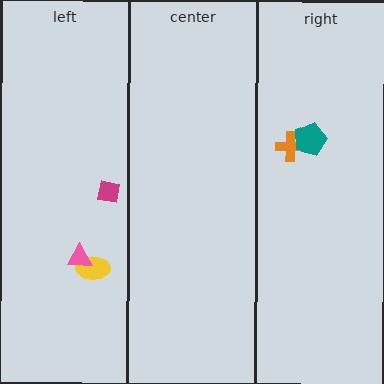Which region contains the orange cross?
The right region.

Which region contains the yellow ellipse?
The left region.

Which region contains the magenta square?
The left region.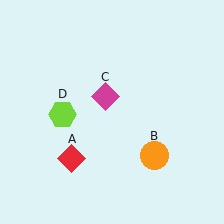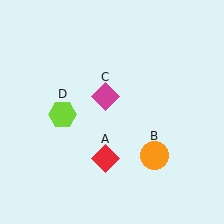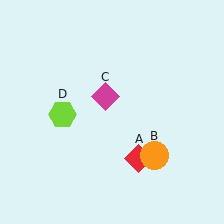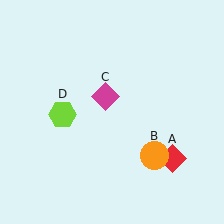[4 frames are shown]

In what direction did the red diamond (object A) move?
The red diamond (object A) moved right.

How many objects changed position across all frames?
1 object changed position: red diamond (object A).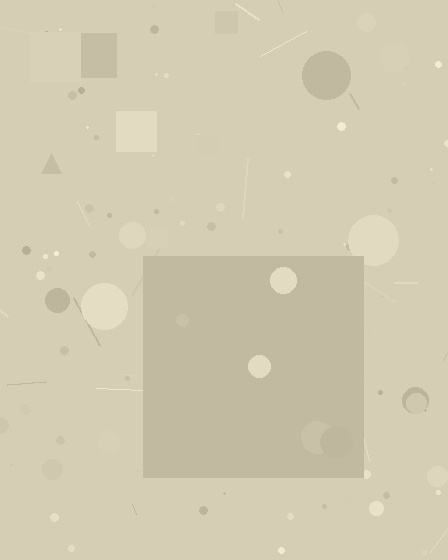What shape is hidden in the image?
A square is hidden in the image.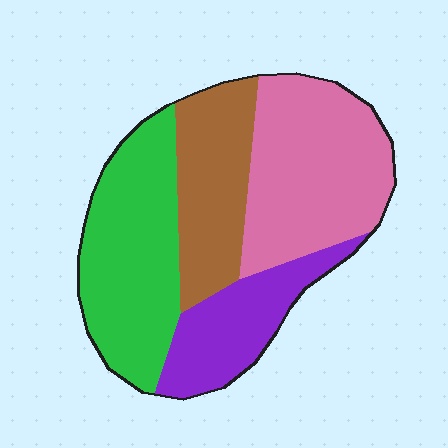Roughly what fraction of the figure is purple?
Purple takes up about one sixth (1/6) of the figure.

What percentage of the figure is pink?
Pink covers about 30% of the figure.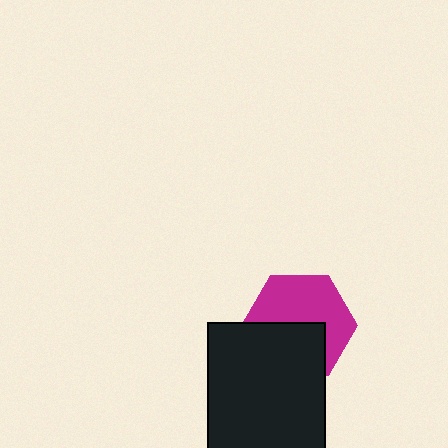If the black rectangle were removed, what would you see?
You would see the complete magenta hexagon.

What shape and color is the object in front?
The object in front is a black rectangle.